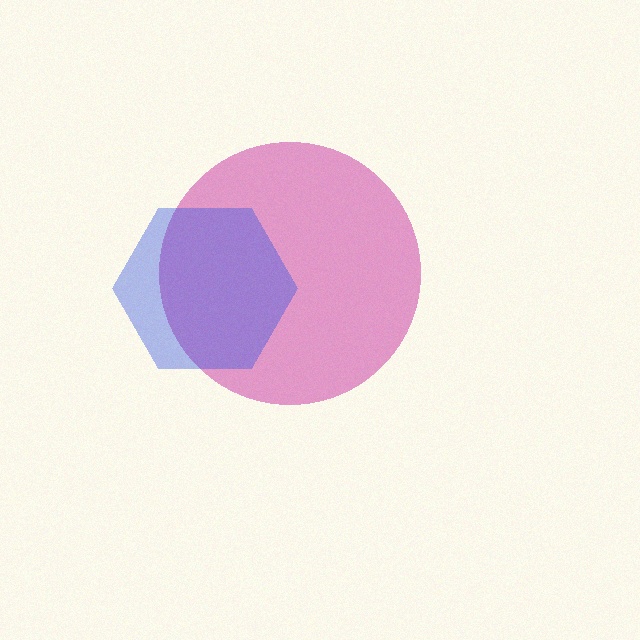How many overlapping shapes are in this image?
There are 2 overlapping shapes in the image.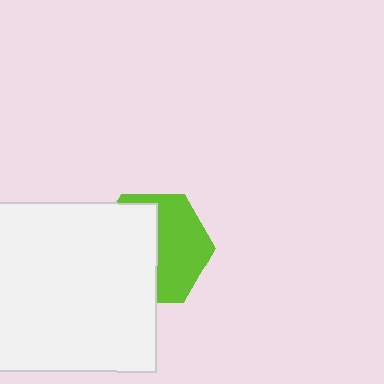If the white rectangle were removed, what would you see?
You would see the complete lime hexagon.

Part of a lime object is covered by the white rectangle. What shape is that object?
It is a hexagon.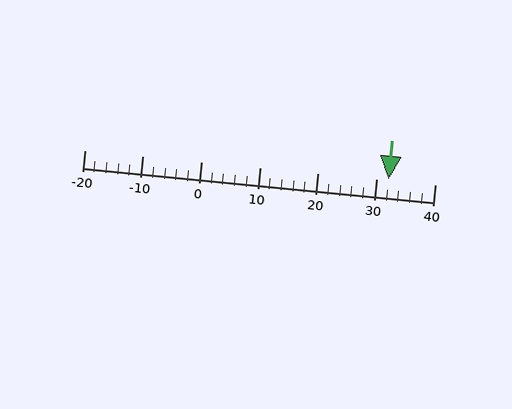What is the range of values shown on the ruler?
The ruler shows values from -20 to 40.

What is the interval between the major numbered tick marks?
The major tick marks are spaced 10 units apart.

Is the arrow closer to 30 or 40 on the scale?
The arrow is closer to 30.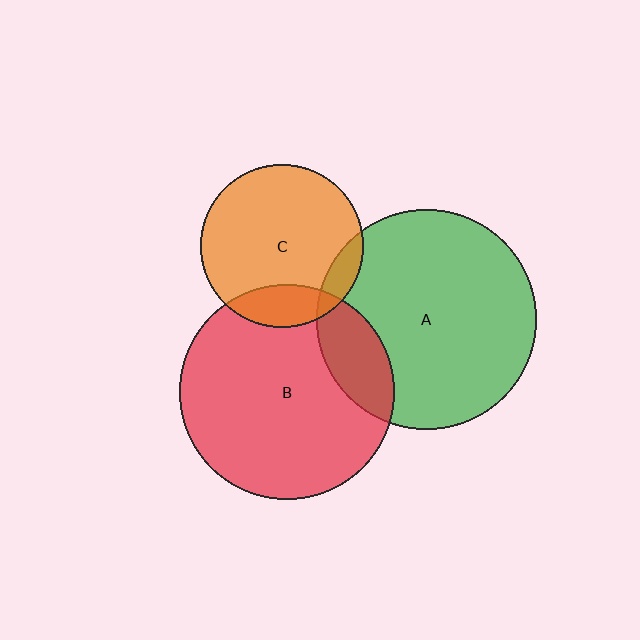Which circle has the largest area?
Circle A (green).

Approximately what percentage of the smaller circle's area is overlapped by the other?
Approximately 15%.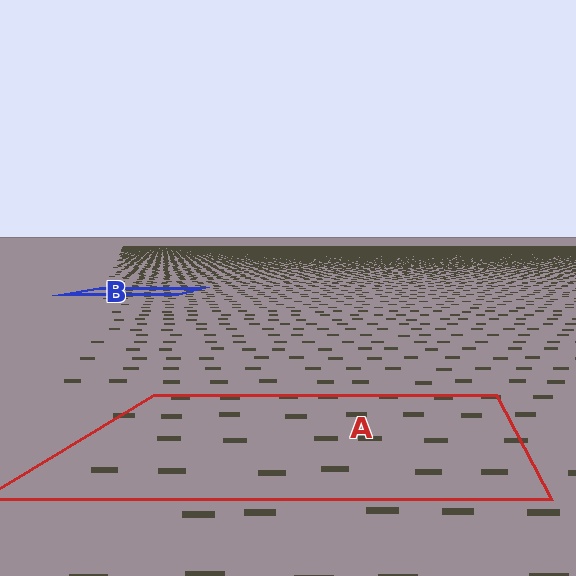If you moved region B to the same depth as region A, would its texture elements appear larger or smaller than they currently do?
They would appear larger. At a closer depth, the same texture elements are projected at a bigger on-screen size.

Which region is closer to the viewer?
Region A is closer. The texture elements there are larger and more spread out.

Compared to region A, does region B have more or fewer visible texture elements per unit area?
Region B has more texture elements per unit area — they are packed more densely because it is farther away.